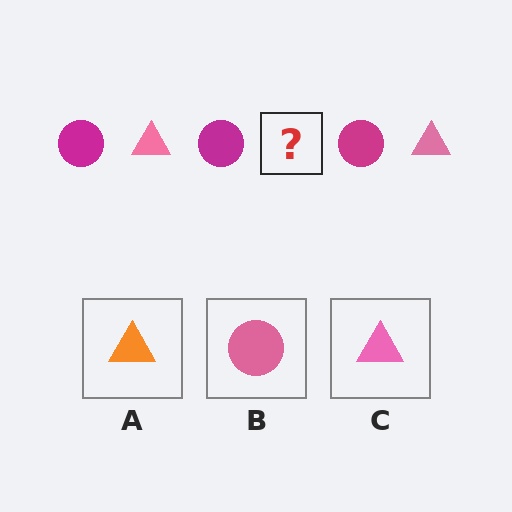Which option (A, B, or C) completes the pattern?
C.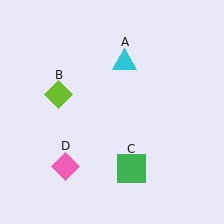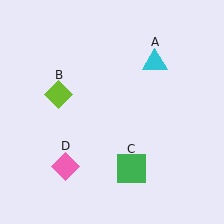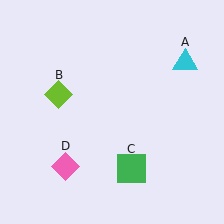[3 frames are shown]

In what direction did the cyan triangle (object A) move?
The cyan triangle (object A) moved right.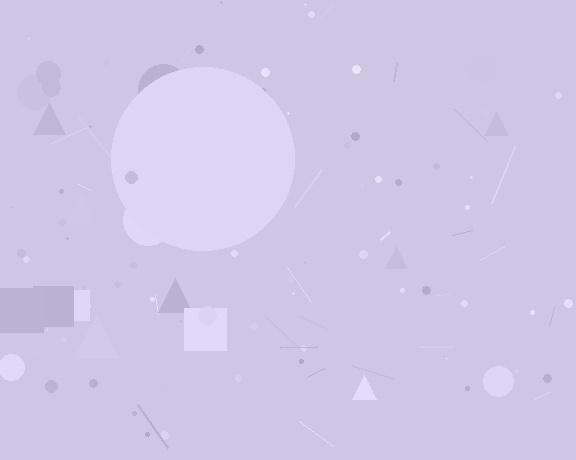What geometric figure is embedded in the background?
A circle is embedded in the background.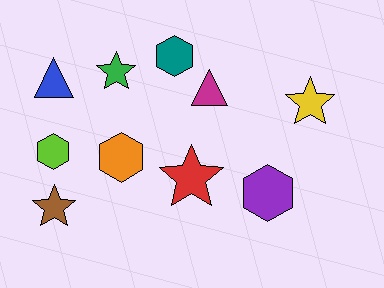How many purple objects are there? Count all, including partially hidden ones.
There is 1 purple object.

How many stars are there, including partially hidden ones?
There are 4 stars.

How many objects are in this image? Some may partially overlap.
There are 10 objects.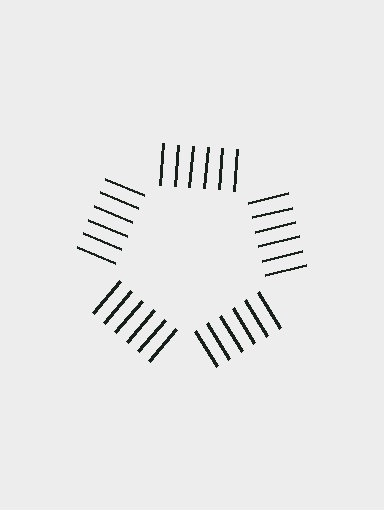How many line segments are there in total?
30 — 6 along each of the 5 edges.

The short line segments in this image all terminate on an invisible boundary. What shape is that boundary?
An illusory pentagon — the line segments terminate on its edges but no continuous stroke is drawn.